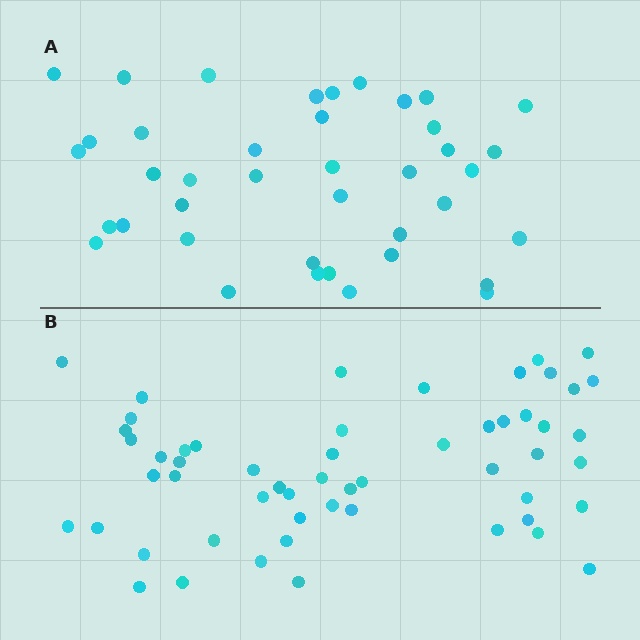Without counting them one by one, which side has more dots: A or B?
Region B (the bottom region) has more dots.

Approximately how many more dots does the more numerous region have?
Region B has approximately 15 more dots than region A.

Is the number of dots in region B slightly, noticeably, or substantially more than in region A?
Region B has noticeably more, but not dramatically so. The ratio is roughly 1.4 to 1.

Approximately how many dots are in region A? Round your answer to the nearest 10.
About 40 dots.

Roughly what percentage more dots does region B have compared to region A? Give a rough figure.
About 40% more.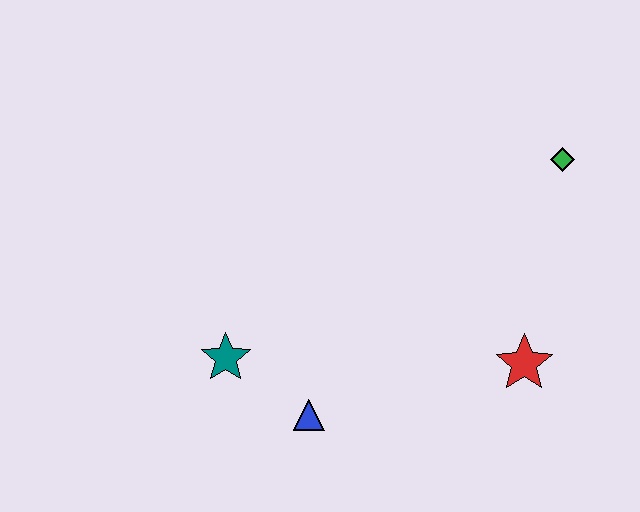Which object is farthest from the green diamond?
The teal star is farthest from the green diamond.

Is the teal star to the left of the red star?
Yes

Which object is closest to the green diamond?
The red star is closest to the green diamond.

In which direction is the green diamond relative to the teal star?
The green diamond is to the right of the teal star.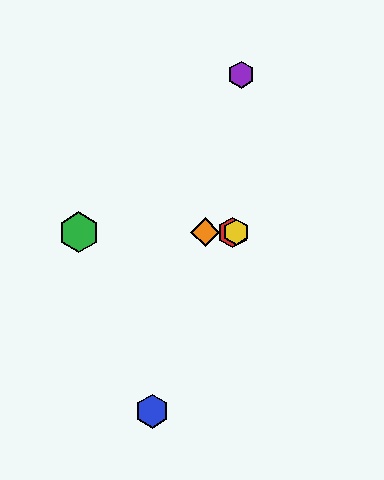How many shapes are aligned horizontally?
4 shapes (the red hexagon, the green hexagon, the yellow hexagon, the orange diamond) are aligned horizontally.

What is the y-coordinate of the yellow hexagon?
The yellow hexagon is at y≈232.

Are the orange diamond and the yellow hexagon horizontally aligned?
Yes, both are at y≈232.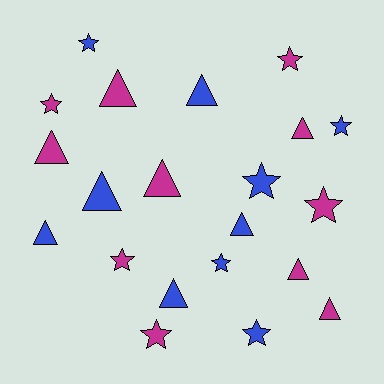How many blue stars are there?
There are 5 blue stars.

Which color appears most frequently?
Magenta, with 11 objects.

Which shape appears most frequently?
Triangle, with 11 objects.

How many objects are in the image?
There are 21 objects.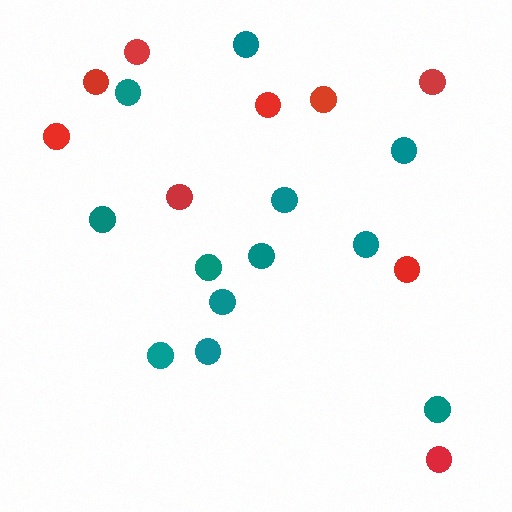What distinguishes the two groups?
There are 2 groups: one group of red circles (9) and one group of teal circles (12).